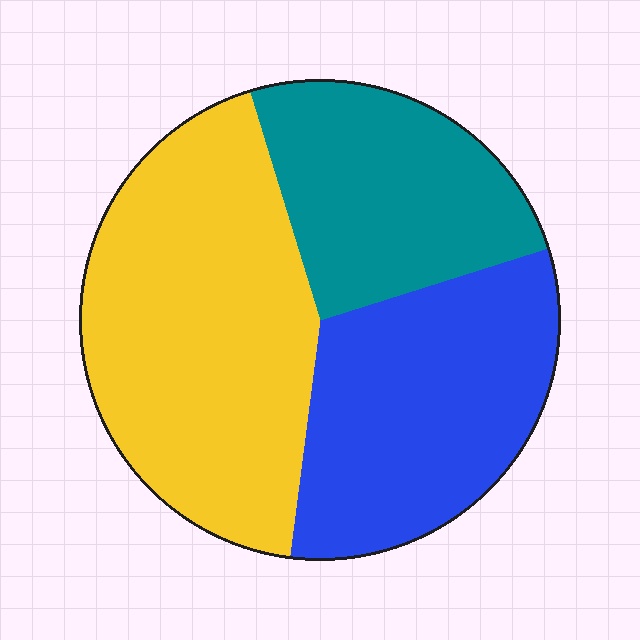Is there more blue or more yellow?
Yellow.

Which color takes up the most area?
Yellow, at roughly 45%.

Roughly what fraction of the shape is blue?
Blue takes up about one third (1/3) of the shape.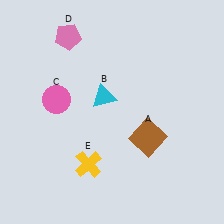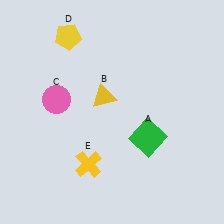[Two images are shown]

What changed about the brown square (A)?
In Image 1, A is brown. In Image 2, it changed to green.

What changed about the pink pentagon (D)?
In Image 1, D is pink. In Image 2, it changed to yellow.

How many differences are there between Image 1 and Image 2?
There are 3 differences between the two images.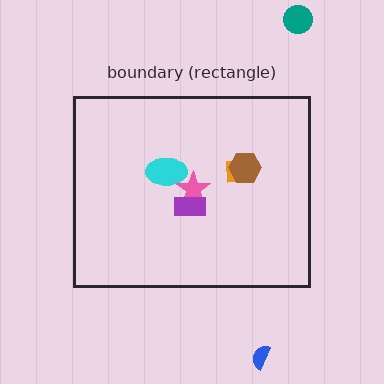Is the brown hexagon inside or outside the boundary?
Inside.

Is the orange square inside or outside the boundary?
Inside.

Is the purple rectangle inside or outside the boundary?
Inside.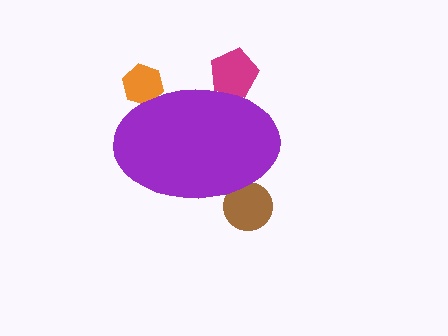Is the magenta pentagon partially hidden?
Yes, the magenta pentagon is partially hidden behind the purple ellipse.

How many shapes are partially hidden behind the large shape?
3 shapes are partially hidden.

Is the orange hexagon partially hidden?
Yes, the orange hexagon is partially hidden behind the purple ellipse.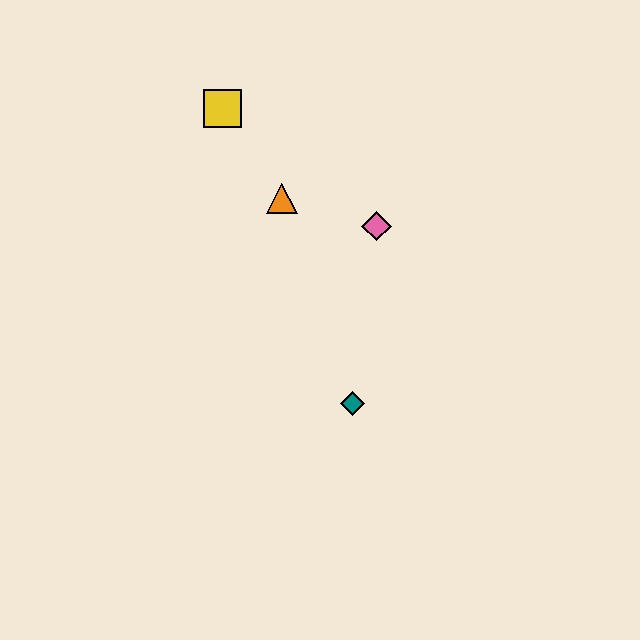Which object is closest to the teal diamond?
The pink diamond is closest to the teal diamond.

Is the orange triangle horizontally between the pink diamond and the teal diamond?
No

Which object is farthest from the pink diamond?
The yellow square is farthest from the pink diamond.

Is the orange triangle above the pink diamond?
Yes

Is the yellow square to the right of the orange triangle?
No